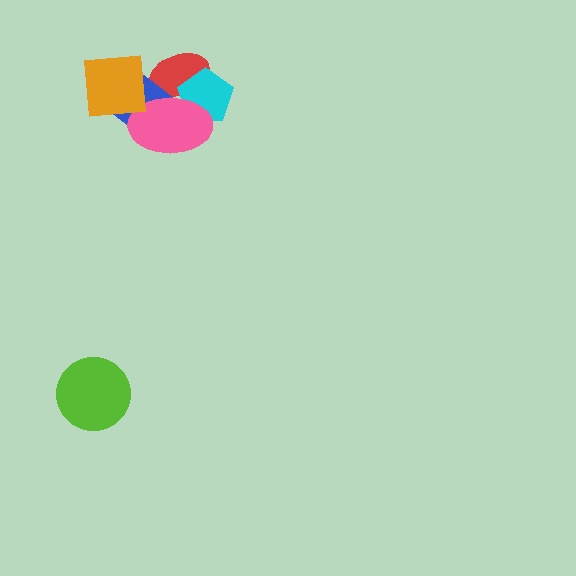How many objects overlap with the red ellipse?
3 objects overlap with the red ellipse.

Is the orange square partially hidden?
No, no other shape covers it.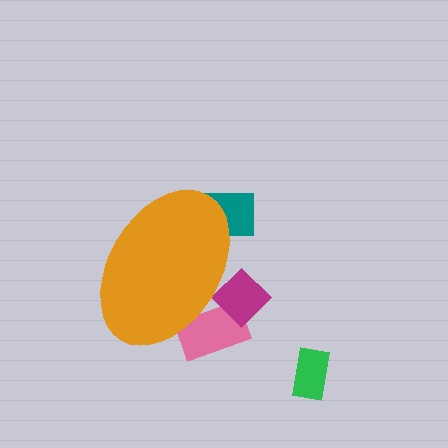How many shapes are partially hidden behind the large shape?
3 shapes are partially hidden.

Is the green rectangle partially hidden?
No, the green rectangle is fully visible.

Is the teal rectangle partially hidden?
Yes, the teal rectangle is partially hidden behind the orange ellipse.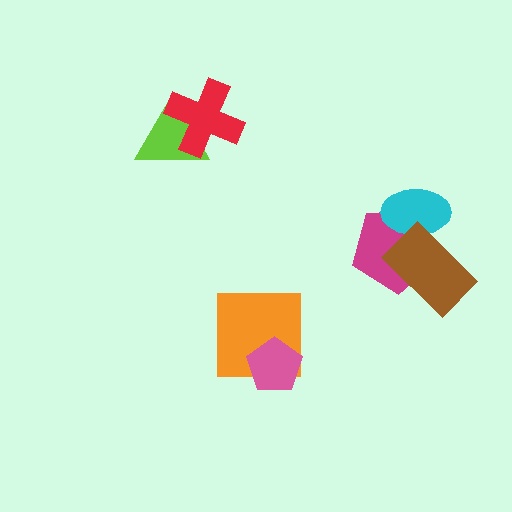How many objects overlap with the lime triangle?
1 object overlaps with the lime triangle.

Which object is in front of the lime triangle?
The red cross is in front of the lime triangle.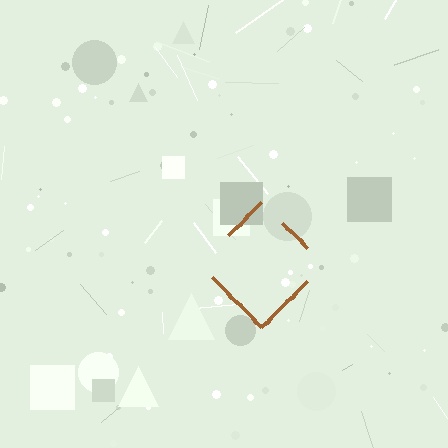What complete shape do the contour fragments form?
The contour fragments form a diamond.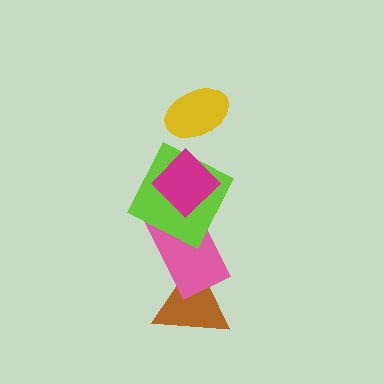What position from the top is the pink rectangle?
The pink rectangle is 4th from the top.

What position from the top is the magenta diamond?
The magenta diamond is 2nd from the top.